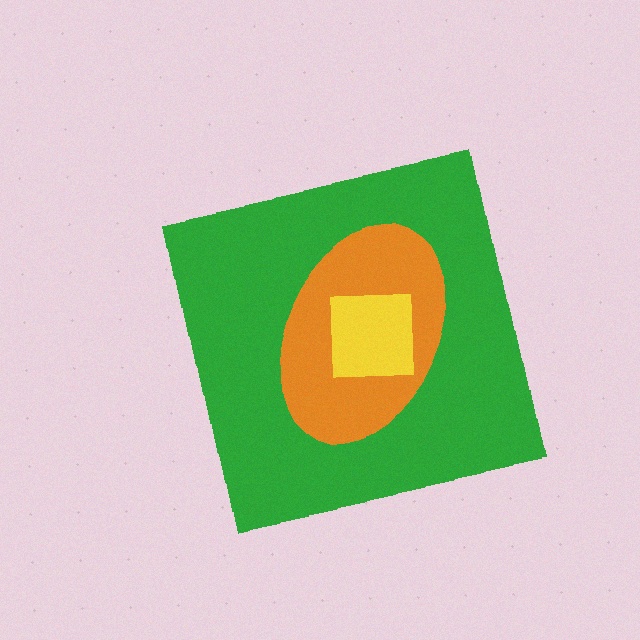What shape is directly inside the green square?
The orange ellipse.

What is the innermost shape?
The yellow square.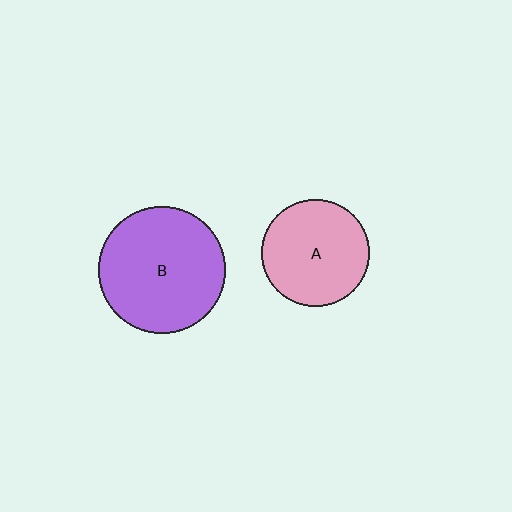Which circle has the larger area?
Circle B (purple).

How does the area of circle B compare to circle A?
Approximately 1.4 times.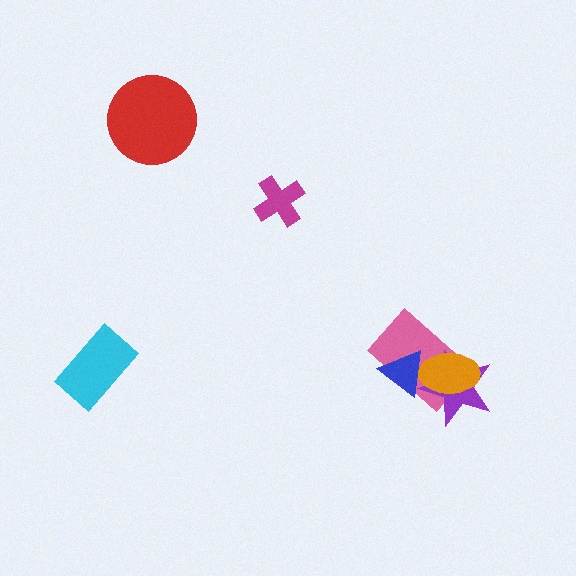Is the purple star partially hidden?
Yes, it is partially covered by another shape.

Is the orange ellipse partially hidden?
No, no other shape covers it.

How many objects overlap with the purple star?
3 objects overlap with the purple star.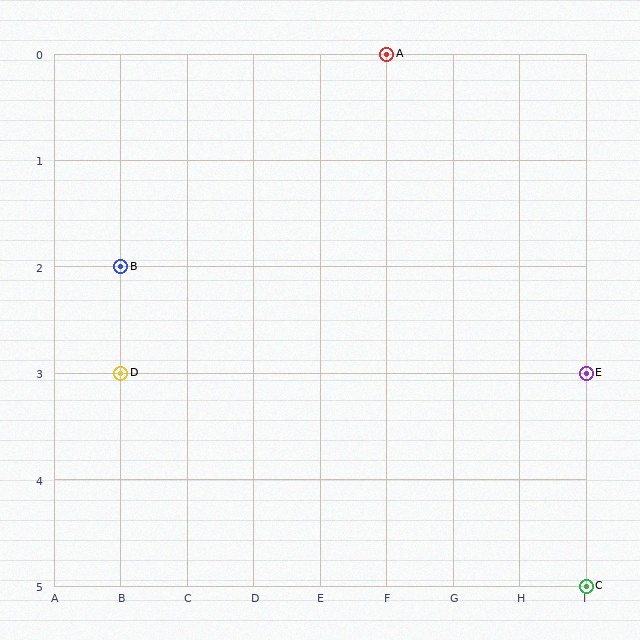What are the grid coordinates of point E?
Point E is at grid coordinates (I, 3).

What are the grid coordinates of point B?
Point B is at grid coordinates (B, 2).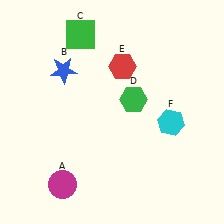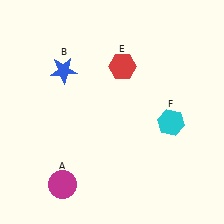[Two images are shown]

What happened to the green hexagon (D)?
The green hexagon (D) was removed in Image 2. It was in the top-right area of Image 1.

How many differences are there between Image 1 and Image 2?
There are 2 differences between the two images.